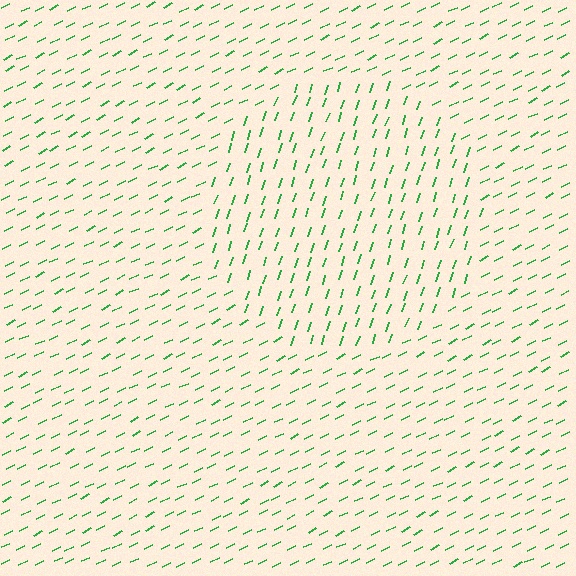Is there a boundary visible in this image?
Yes, there is a texture boundary formed by a change in line orientation.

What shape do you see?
I see a circle.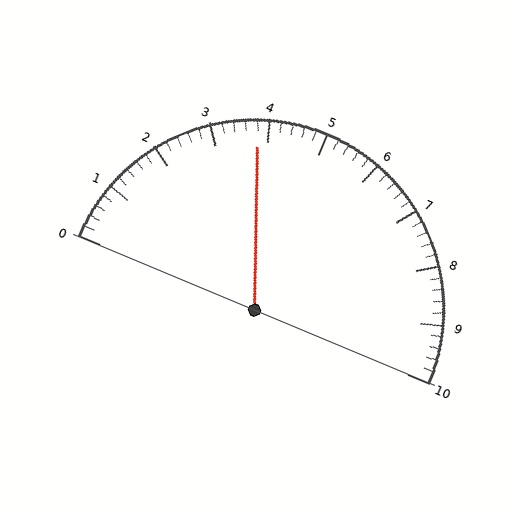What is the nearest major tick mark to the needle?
The nearest major tick mark is 4.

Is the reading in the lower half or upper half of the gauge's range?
The reading is in the lower half of the range (0 to 10).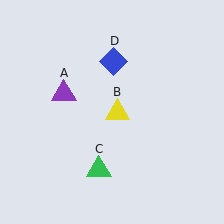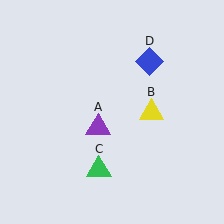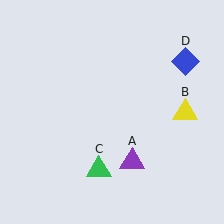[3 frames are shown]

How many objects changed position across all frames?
3 objects changed position: purple triangle (object A), yellow triangle (object B), blue diamond (object D).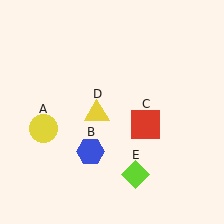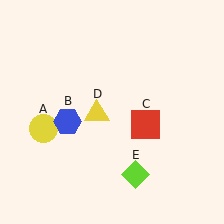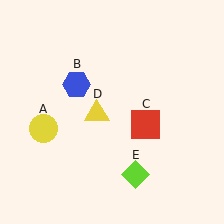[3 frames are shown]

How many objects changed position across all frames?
1 object changed position: blue hexagon (object B).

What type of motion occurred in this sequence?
The blue hexagon (object B) rotated clockwise around the center of the scene.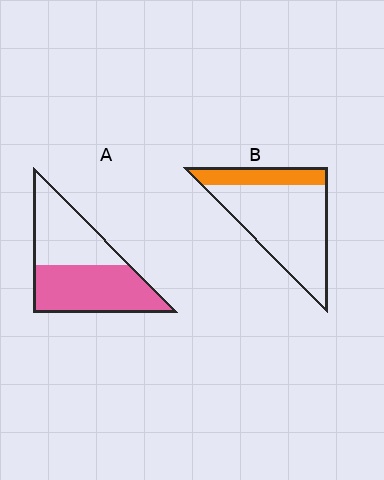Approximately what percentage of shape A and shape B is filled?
A is approximately 55% and B is approximately 25%.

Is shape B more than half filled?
No.